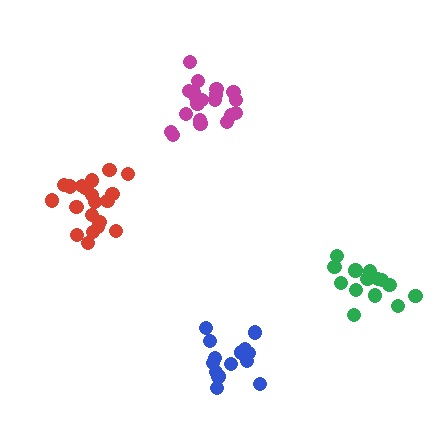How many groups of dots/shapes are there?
There are 4 groups.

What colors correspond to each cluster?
The clusters are colored: magenta, green, blue, red.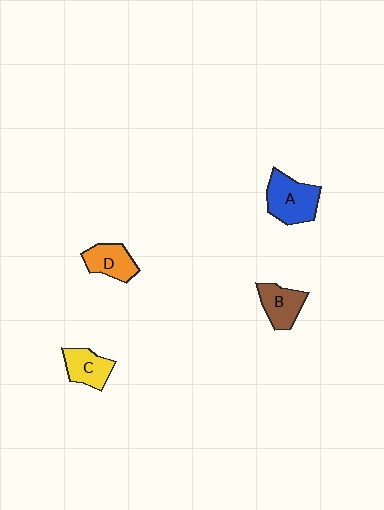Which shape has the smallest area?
Shape C (yellow).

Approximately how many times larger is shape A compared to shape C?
Approximately 1.4 times.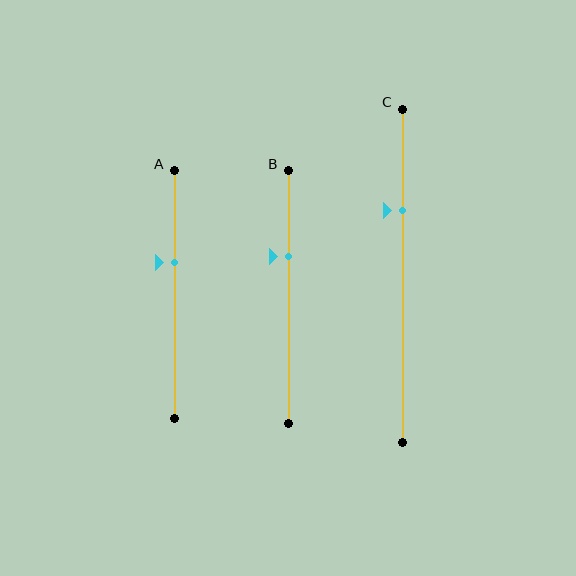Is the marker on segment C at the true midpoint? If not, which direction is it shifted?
No, the marker on segment C is shifted upward by about 20% of the segment length.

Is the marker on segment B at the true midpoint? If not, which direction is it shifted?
No, the marker on segment B is shifted upward by about 16% of the segment length.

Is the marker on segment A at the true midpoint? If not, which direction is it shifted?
No, the marker on segment A is shifted upward by about 13% of the segment length.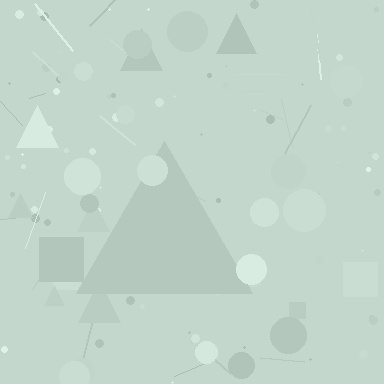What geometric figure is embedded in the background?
A triangle is embedded in the background.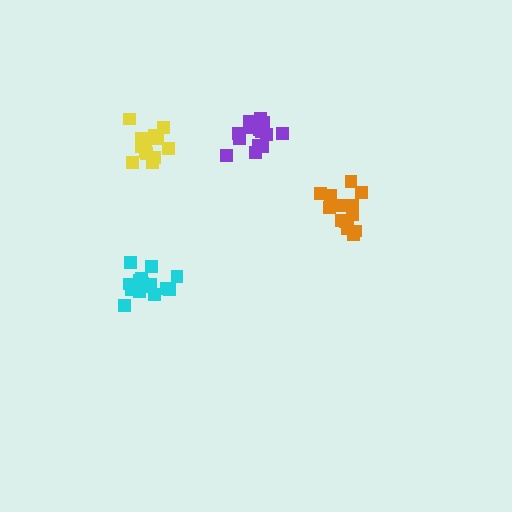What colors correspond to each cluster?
The clusters are colored: yellow, purple, cyan, orange.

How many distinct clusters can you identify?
There are 4 distinct clusters.